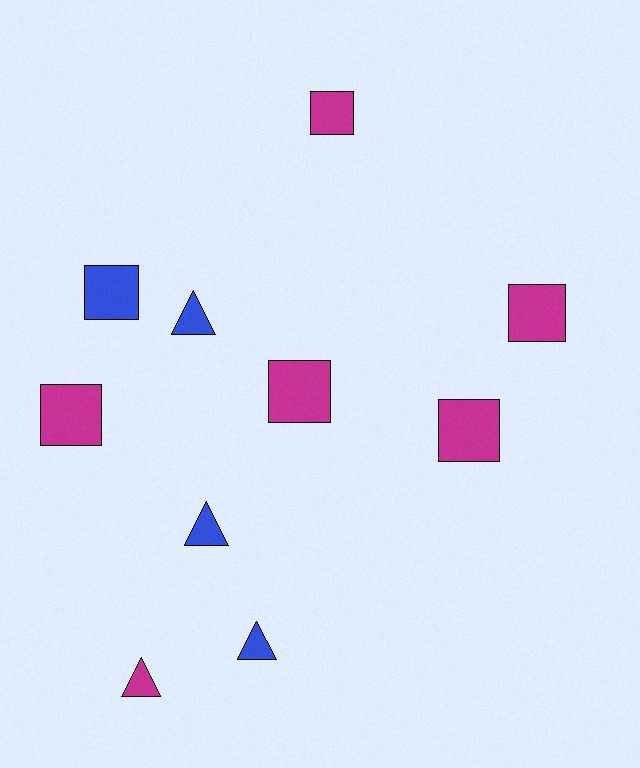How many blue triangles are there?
There are 3 blue triangles.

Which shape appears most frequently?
Square, with 6 objects.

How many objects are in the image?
There are 10 objects.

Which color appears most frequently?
Magenta, with 6 objects.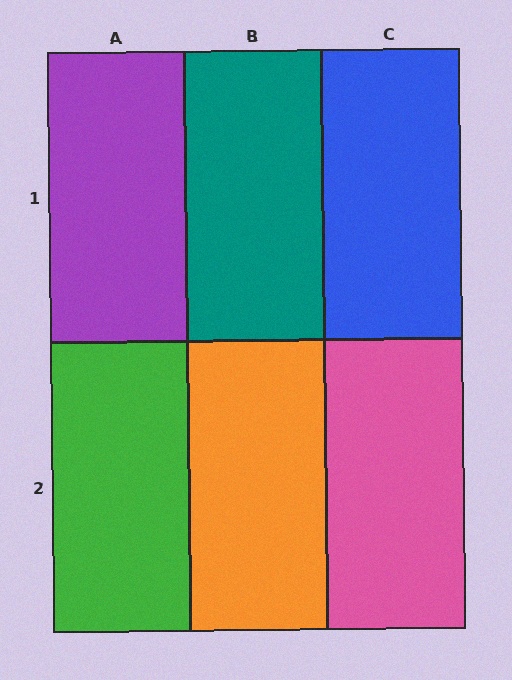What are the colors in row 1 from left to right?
Purple, teal, blue.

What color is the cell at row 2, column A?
Green.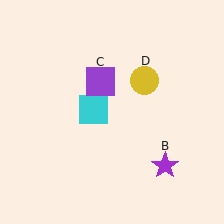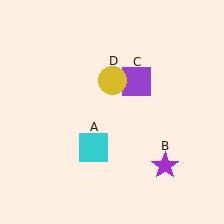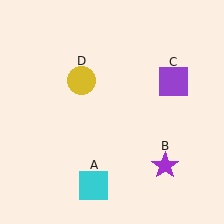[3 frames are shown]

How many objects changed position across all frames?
3 objects changed position: cyan square (object A), purple square (object C), yellow circle (object D).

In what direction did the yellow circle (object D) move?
The yellow circle (object D) moved left.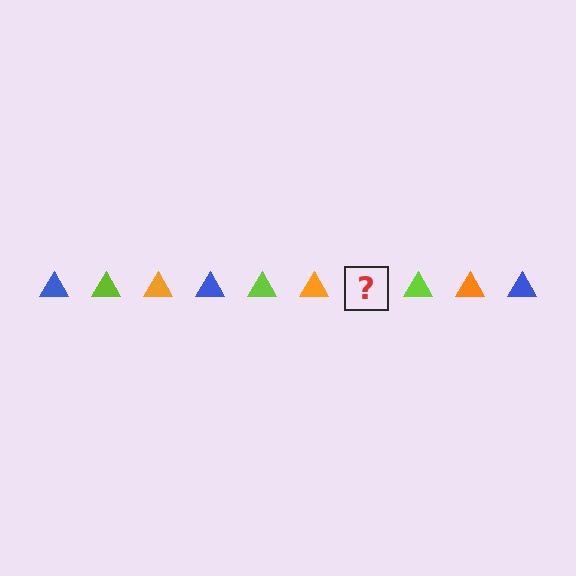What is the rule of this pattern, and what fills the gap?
The rule is that the pattern cycles through blue, lime, orange triangles. The gap should be filled with a blue triangle.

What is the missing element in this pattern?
The missing element is a blue triangle.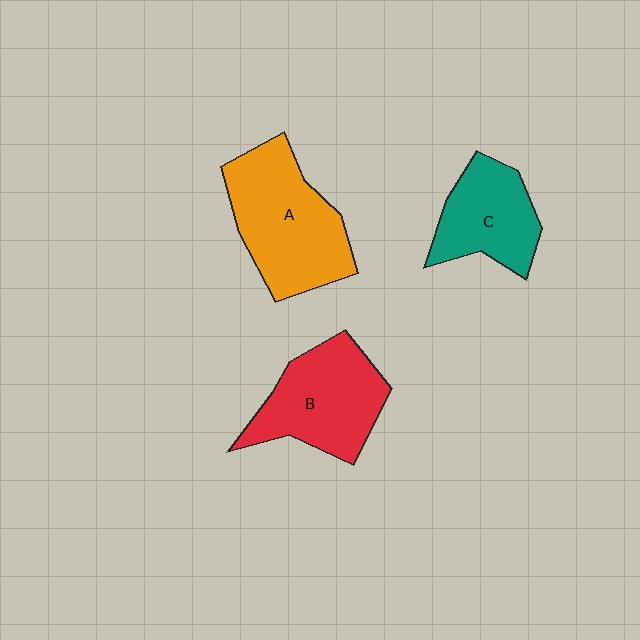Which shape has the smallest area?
Shape C (teal).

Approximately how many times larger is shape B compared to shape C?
Approximately 1.3 times.